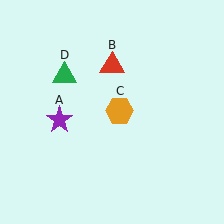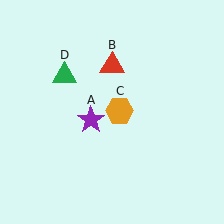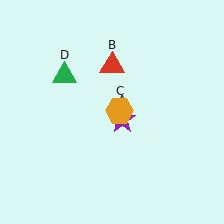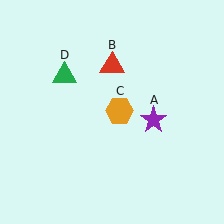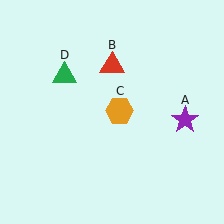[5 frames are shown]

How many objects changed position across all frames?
1 object changed position: purple star (object A).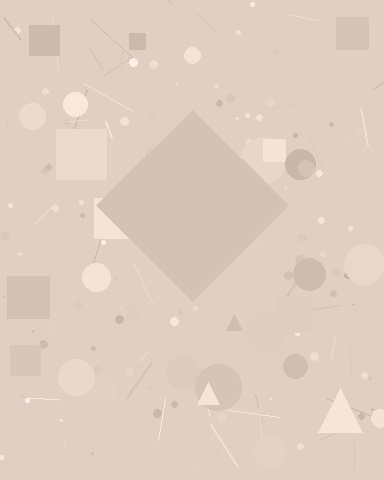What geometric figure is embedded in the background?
A diamond is embedded in the background.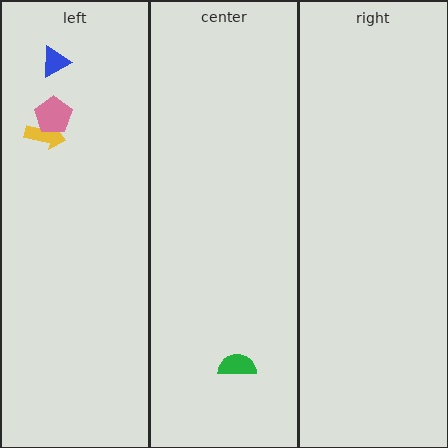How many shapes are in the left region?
3.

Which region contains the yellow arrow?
The left region.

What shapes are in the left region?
The blue triangle, the yellow arrow, the pink pentagon.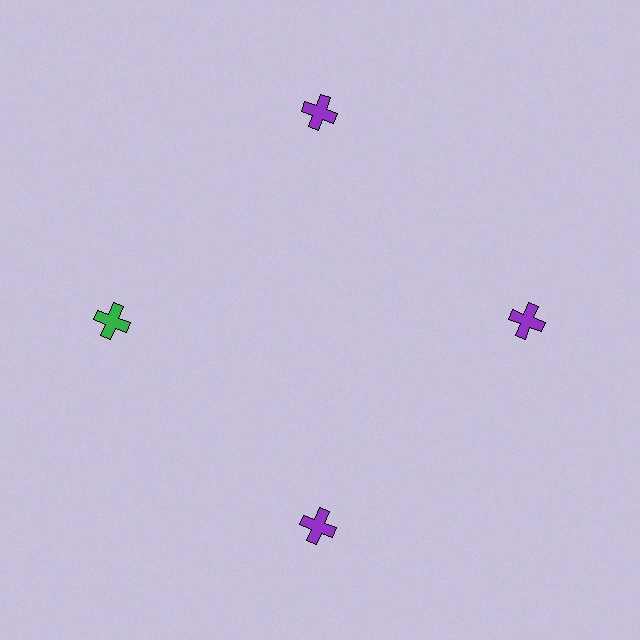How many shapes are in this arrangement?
There are 4 shapes arranged in a ring pattern.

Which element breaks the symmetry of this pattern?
The green cross at roughly the 9 o'clock position breaks the symmetry. All other shapes are purple crosses.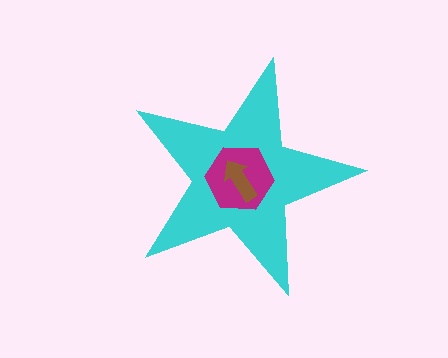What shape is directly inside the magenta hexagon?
The brown arrow.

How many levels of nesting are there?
3.